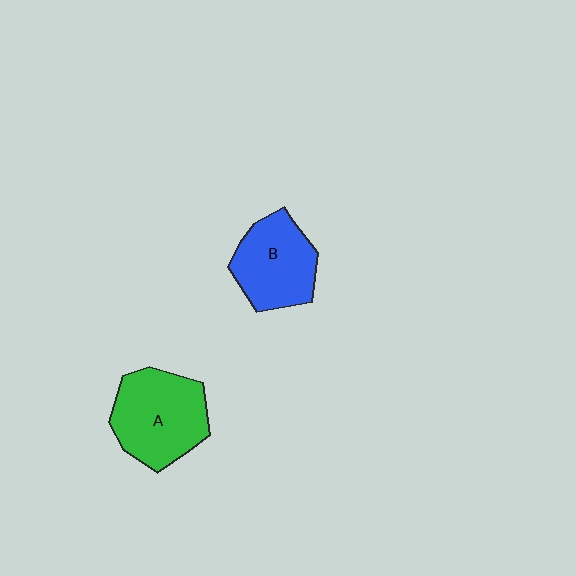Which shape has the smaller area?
Shape B (blue).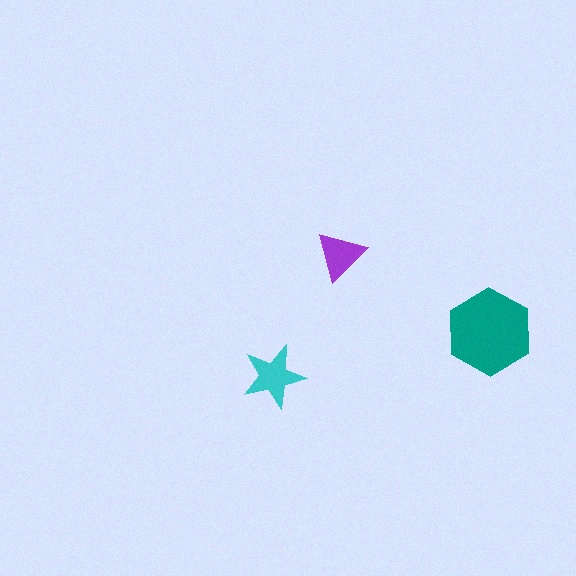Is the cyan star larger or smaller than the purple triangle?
Larger.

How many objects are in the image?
There are 3 objects in the image.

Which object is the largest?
The teal hexagon.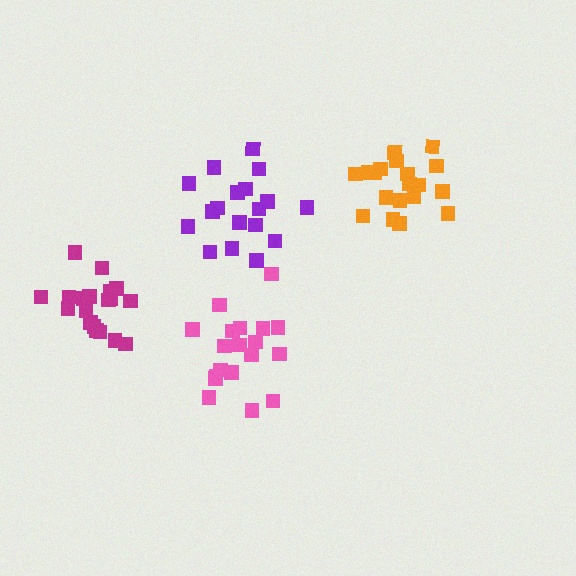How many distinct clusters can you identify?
There are 4 distinct clusters.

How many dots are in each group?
Group 1: 19 dots, Group 2: 19 dots, Group 3: 19 dots, Group 4: 18 dots (75 total).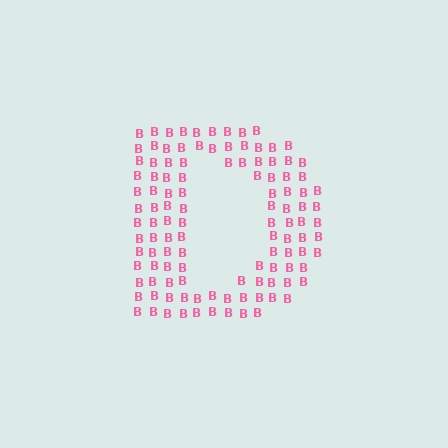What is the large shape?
The large shape is the letter D.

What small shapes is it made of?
It is made of small letter B's.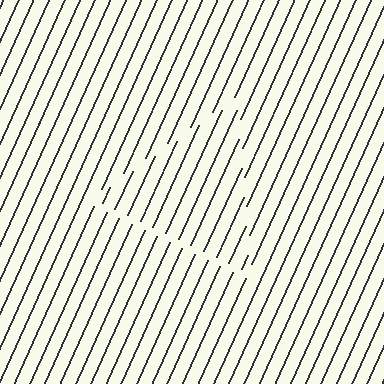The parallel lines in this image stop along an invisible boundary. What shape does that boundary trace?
An illusory triangle. The interior of the shape contains the same grating, shifted by half a period — the contour is defined by the phase discontinuity where line-ends from the inner and outer gratings abut.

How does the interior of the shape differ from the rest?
The interior of the shape contains the same grating, shifted by half a period — the contour is defined by the phase discontinuity where line-ends from the inner and outer gratings abut.